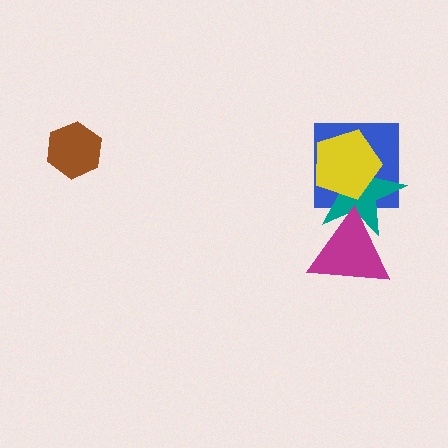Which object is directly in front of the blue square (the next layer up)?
The teal star is directly in front of the blue square.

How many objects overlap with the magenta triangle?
1 object overlaps with the magenta triangle.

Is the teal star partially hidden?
Yes, it is partially covered by another shape.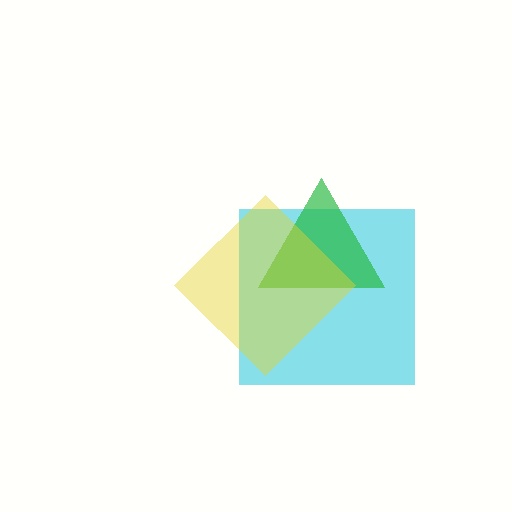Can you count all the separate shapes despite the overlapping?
Yes, there are 3 separate shapes.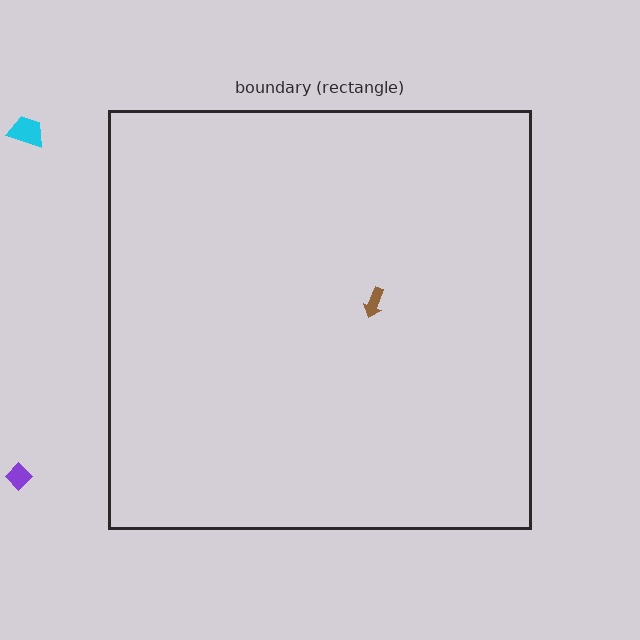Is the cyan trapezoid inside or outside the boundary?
Outside.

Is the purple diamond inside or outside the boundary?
Outside.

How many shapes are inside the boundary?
1 inside, 2 outside.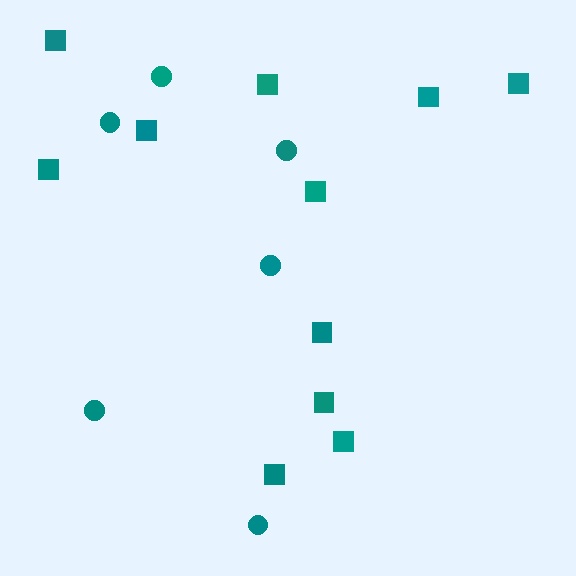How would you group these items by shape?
There are 2 groups: one group of squares (11) and one group of circles (6).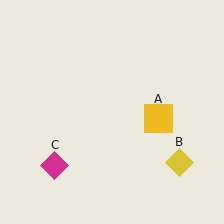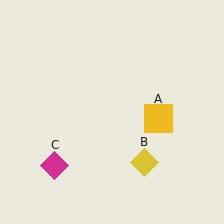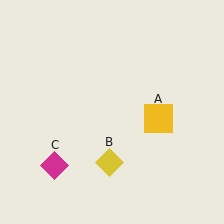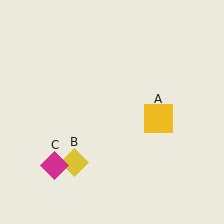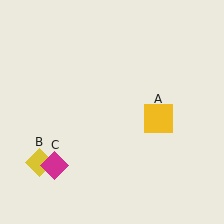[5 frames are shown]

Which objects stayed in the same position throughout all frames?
Yellow square (object A) and magenta diamond (object C) remained stationary.